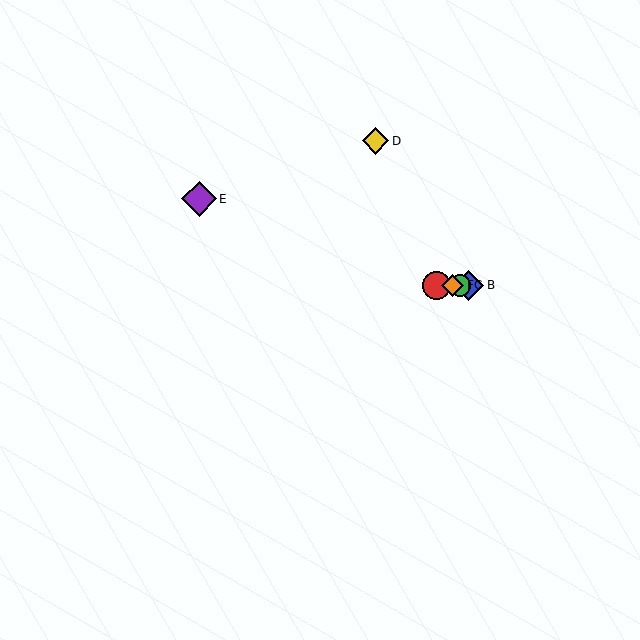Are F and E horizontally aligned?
No, F is at y≈285 and E is at y≈199.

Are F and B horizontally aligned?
Yes, both are at y≈285.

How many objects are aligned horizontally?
4 objects (A, B, C, F) are aligned horizontally.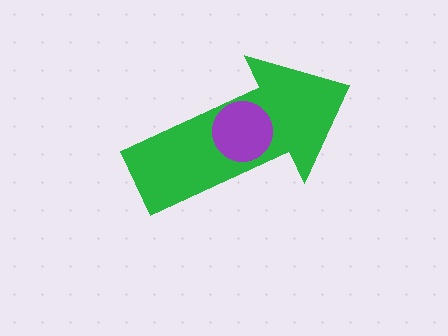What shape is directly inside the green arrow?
The purple circle.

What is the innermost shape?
The purple circle.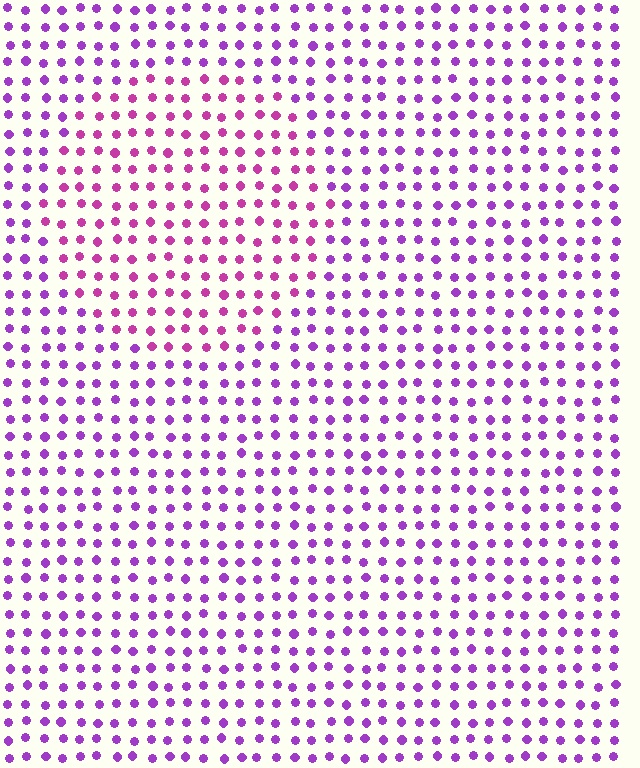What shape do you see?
I see a circle.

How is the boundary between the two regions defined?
The boundary is defined purely by a slight shift in hue (about 31 degrees). Spacing, size, and orientation are identical on both sides.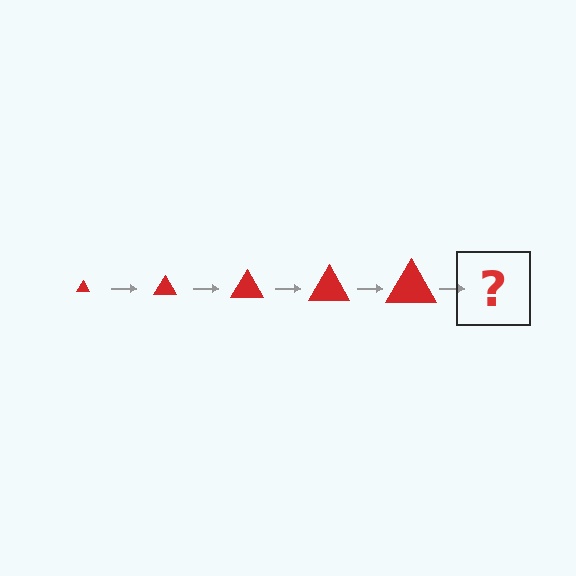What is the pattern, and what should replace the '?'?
The pattern is that the triangle gets progressively larger each step. The '?' should be a red triangle, larger than the previous one.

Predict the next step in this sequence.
The next step is a red triangle, larger than the previous one.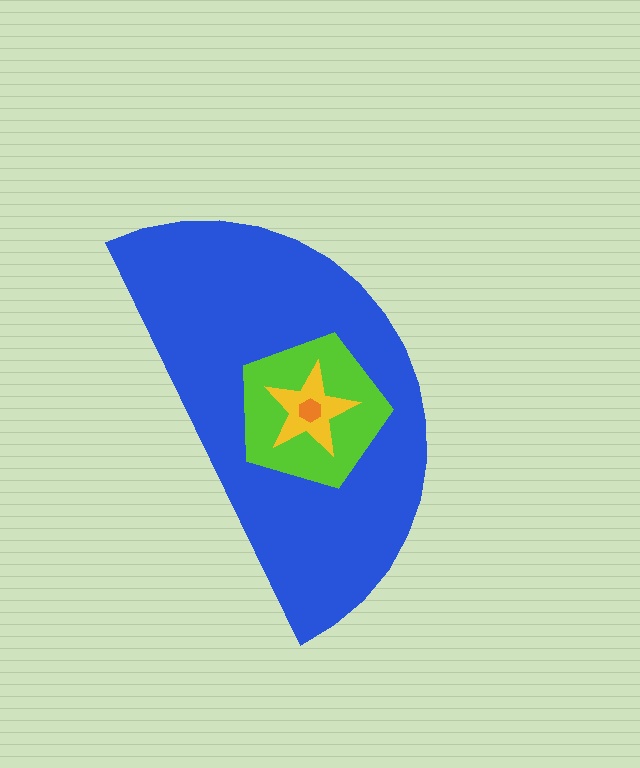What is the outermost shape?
The blue semicircle.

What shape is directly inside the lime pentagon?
The yellow star.